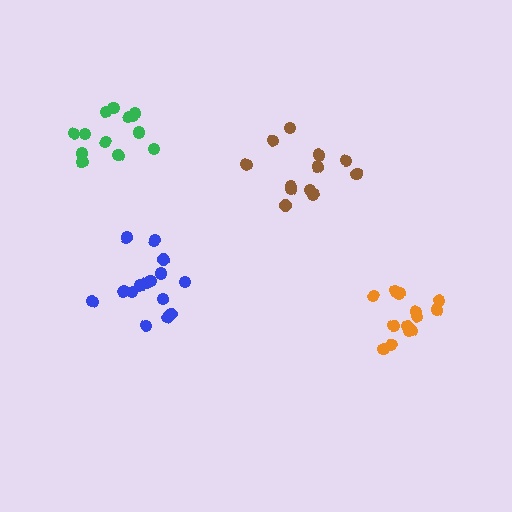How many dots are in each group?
Group 1: 12 dots, Group 2: 15 dots, Group 3: 14 dots, Group 4: 13 dots (54 total).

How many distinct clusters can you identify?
There are 4 distinct clusters.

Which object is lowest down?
The orange cluster is bottommost.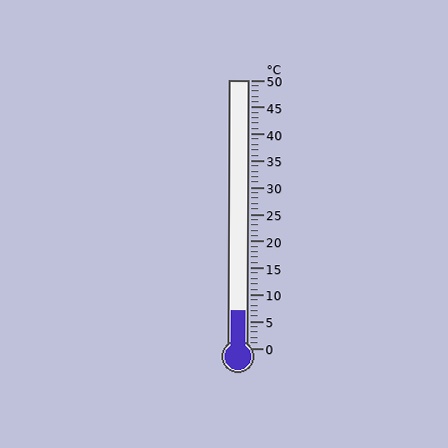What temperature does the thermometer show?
The thermometer shows approximately 7°C.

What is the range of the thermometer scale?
The thermometer scale ranges from 0°C to 50°C.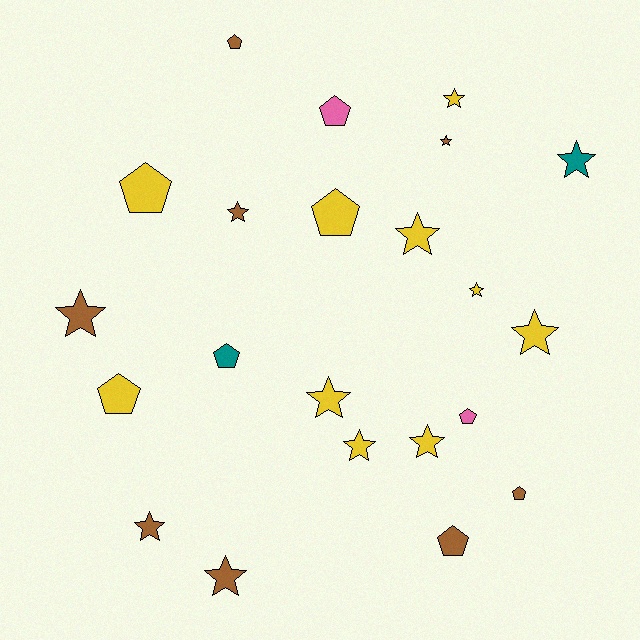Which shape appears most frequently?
Star, with 13 objects.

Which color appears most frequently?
Yellow, with 10 objects.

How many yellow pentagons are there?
There are 3 yellow pentagons.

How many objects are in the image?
There are 22 objects.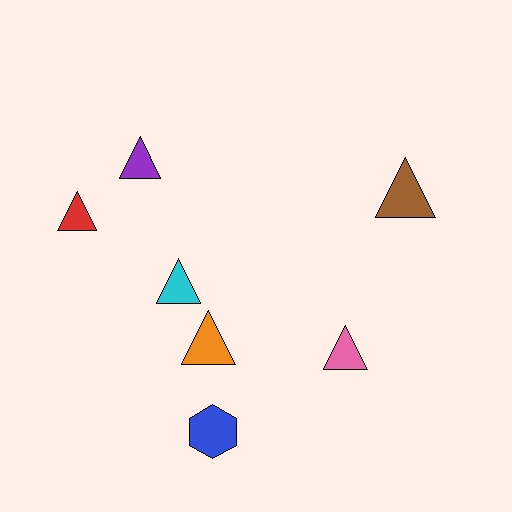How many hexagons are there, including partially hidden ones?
There is 1 hexagon.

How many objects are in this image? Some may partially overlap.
There are 7 objects.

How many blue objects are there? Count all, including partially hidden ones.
There is 1 blue object.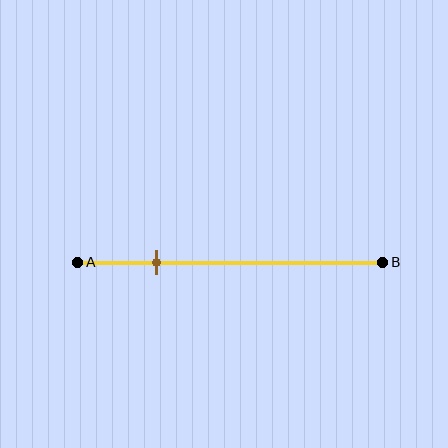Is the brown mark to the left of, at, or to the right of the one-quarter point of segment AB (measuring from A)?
The brown mark is approximately at the one-quarter point of segment AB.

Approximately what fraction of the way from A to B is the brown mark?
The brown mark is approximately 25% of the way from A to B.